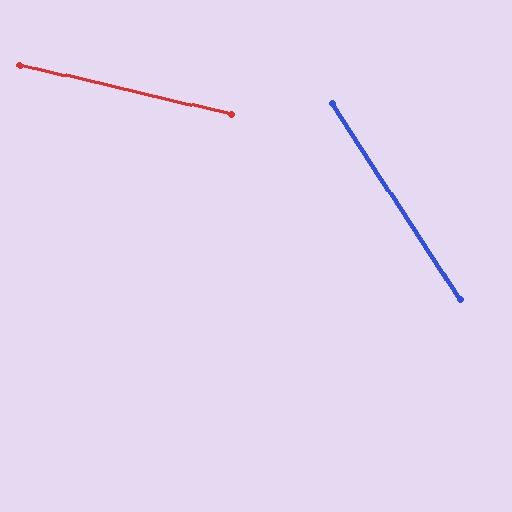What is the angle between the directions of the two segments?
Approximately 43 degrees.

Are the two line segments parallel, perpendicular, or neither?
Neither parallel nor perpendicular — they differ by about 43°.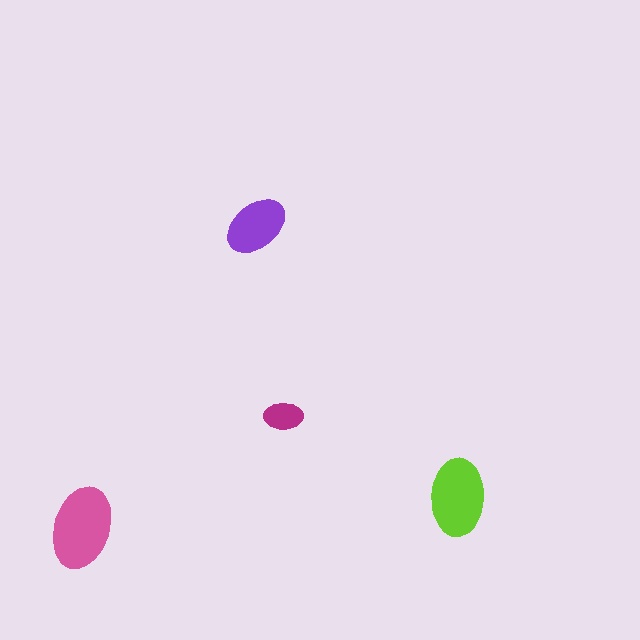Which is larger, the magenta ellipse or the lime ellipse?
The lime one.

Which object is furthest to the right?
The lime ellipse is rightmost.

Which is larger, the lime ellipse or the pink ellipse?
The pink one.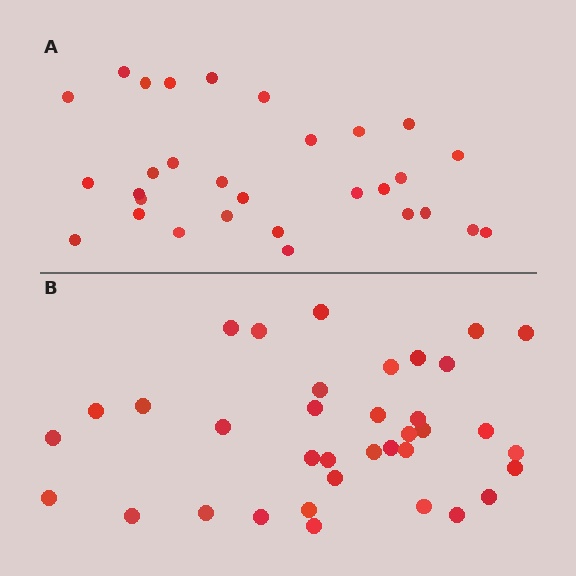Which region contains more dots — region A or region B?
Region B (the bottom region) has more dots.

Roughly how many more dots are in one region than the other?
Region B has about 6 more dots than region A.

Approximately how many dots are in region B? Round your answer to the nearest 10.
About 40 dots. (The exact count is 36, which rounds to 40.)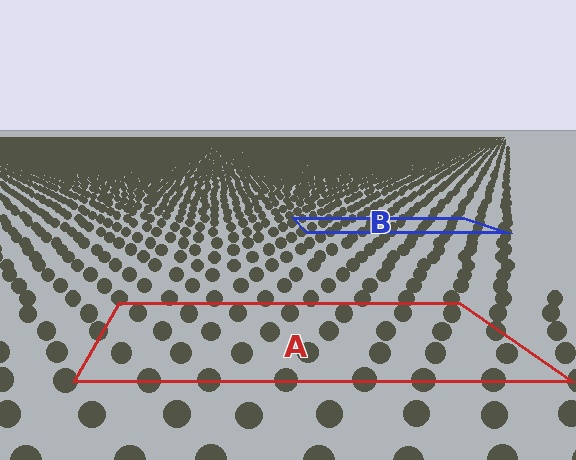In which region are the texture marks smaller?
The texture marks are smaller in region B, because it is farther away.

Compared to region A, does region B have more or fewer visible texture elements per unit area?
Region B has more texture elements per unit area — they are packed more densely because it is farther away.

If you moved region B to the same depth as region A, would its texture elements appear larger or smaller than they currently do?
They would appear larger. At a closer depth, the same texture elements are projected at a bigger on-screen size.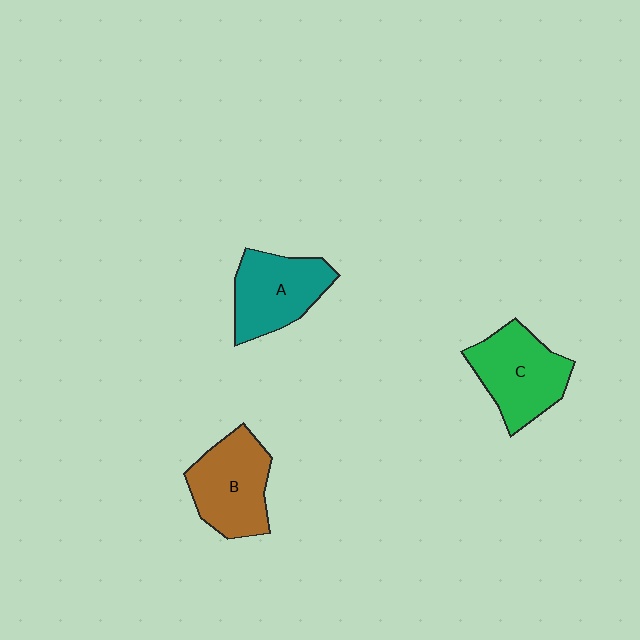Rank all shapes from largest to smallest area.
From largest to smallest: C (green), B (brown), A (teal).